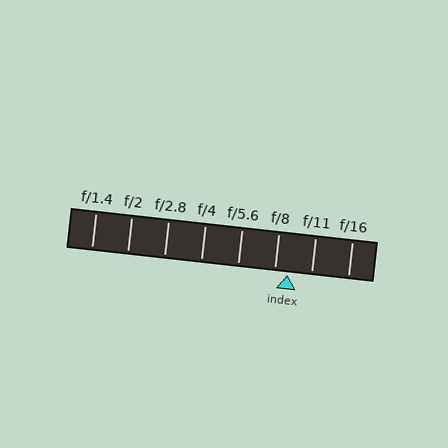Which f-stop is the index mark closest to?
The index mark is closest to f/8.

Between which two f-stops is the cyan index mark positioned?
The index mark is between f/8 and f/11.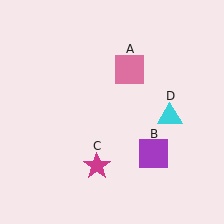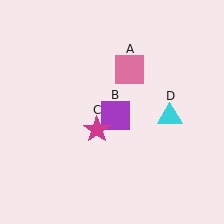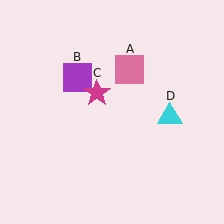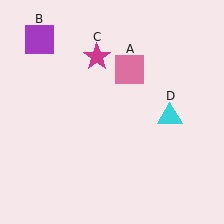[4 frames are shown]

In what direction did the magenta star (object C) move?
The magenta star (object C) moved up.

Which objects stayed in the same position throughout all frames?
Pink square (object A) and cyan triangle (object D) remained stationary.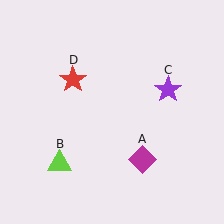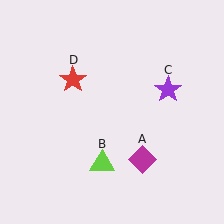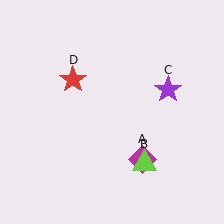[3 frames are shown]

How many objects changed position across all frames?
1 object changed position: lime triangle (object B).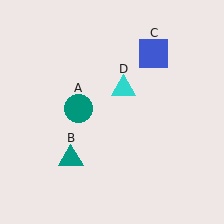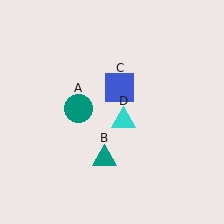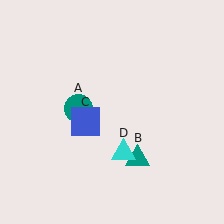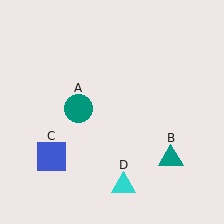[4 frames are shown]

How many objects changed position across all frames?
3 objects changed position: teal triangle (object B), blue square (object C), cyan triangle (object D).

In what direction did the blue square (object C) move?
The blue square (object C) moved down and to the left.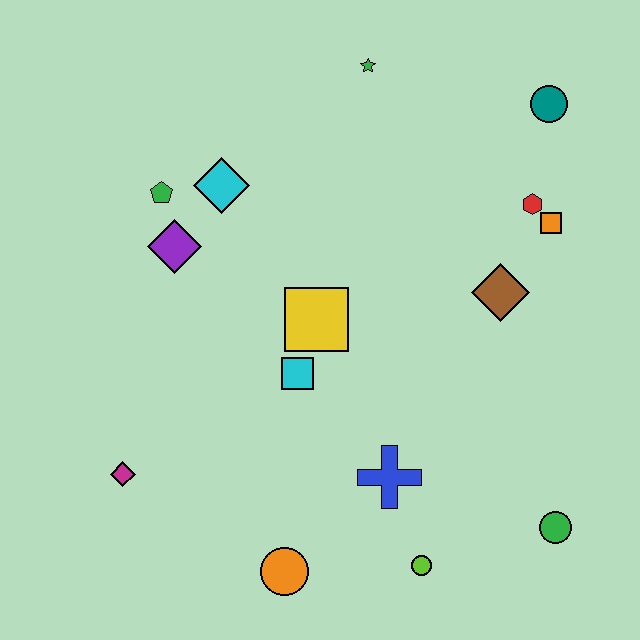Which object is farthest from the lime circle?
The green star is farthest from the lime circle.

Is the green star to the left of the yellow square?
No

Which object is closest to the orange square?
The red hexagon is closest to the orange square.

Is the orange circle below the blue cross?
Yes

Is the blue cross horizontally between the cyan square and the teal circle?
Yes